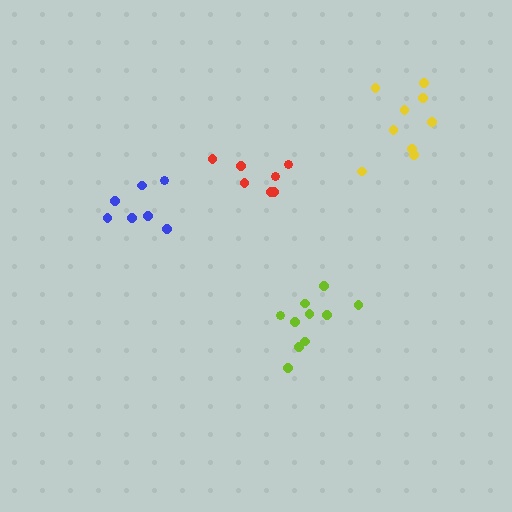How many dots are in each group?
Group 1: 7 dots, Group 2: 7 dots, Group 3: 10 dots, Group 4: 9 dots (33 total).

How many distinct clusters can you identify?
There are 4 distinct clusters.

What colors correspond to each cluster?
The clusters are colored: red, blue, lime, yellow.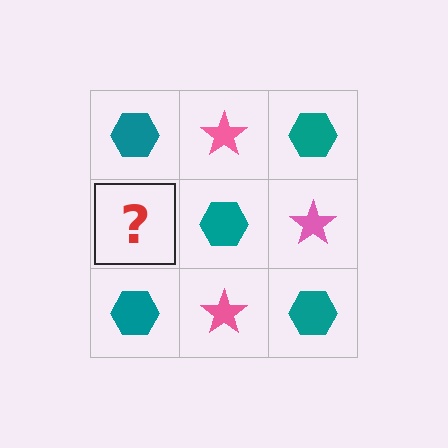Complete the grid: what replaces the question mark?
The question mark should be replaced with a pink star.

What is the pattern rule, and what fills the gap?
The rule is that it alternates teal hexagon and pink star in a checkerboard pattern. The gap should be filled with a pink star.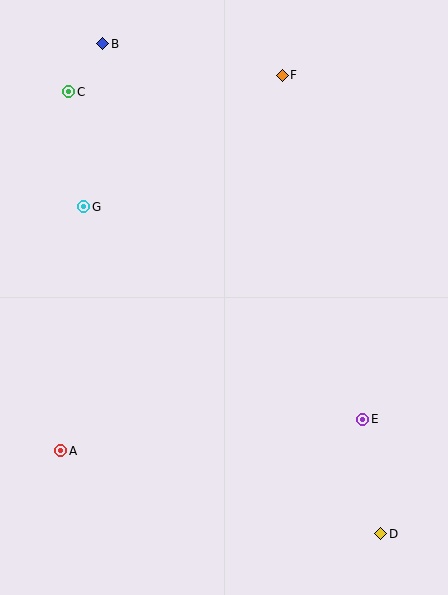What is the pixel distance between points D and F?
The distance between D and F is 469 pixels.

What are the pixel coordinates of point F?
Point F is at (282, 75).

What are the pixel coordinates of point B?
Point B is at (103, 44).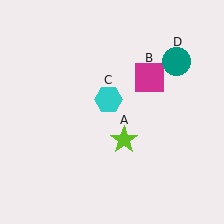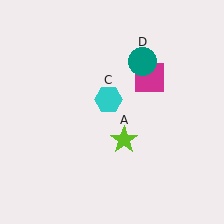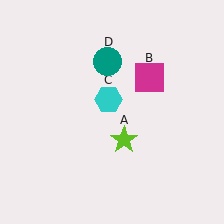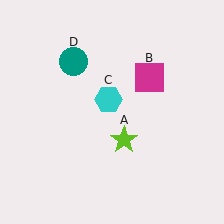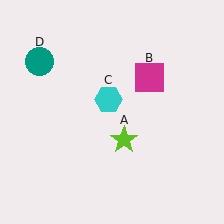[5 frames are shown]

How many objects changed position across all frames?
1 object changed position: teal circle (object D).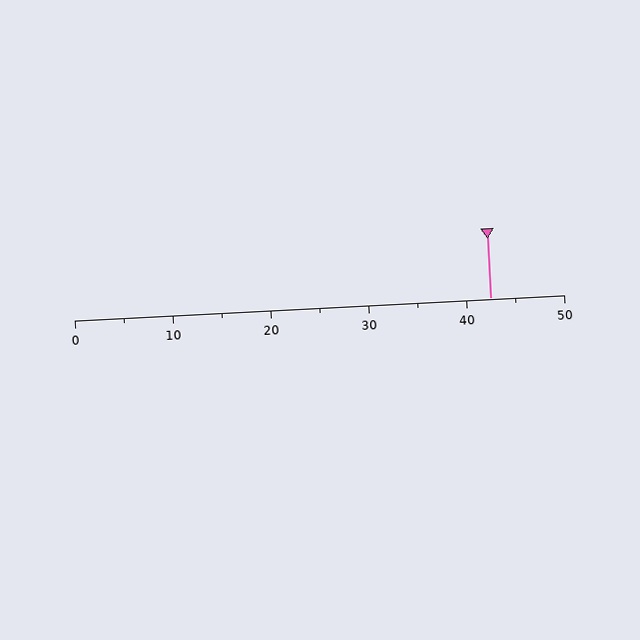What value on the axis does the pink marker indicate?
The marker indicates approximately 42.5.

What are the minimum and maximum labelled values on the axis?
The axis runs from 0 to 50.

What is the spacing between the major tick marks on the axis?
The major ticks are spaced 10 apart.